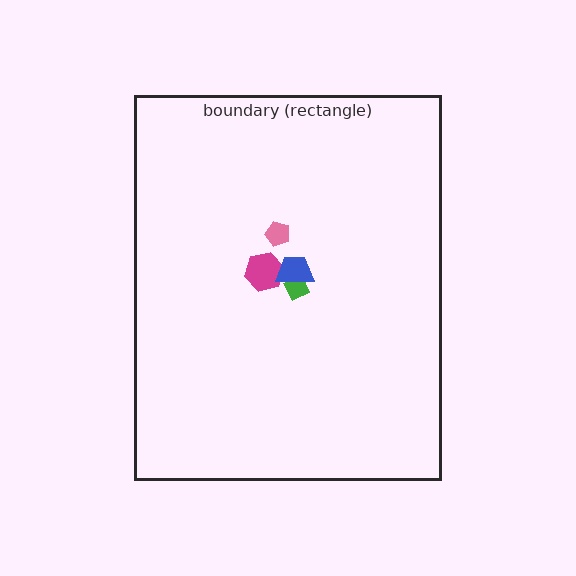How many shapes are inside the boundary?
4 inside, 0 outside.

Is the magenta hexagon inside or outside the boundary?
Inside.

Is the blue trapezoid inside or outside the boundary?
Inside.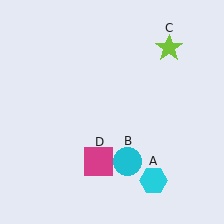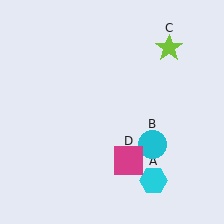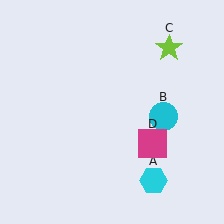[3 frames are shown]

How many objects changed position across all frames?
2 objects changed position: cyan circle (object B), magenta square (object D).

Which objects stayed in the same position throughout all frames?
Cyan hexagon (object A) and lime star (object C) remained stationary.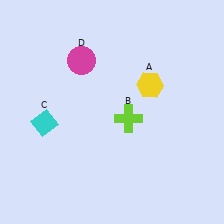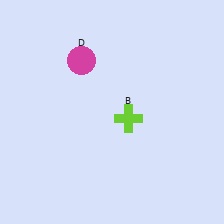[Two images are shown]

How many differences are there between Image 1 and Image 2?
There are 2 differences between the two images.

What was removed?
The yellow hexagon (A), the cyan diamond (C) were removed in Image 2.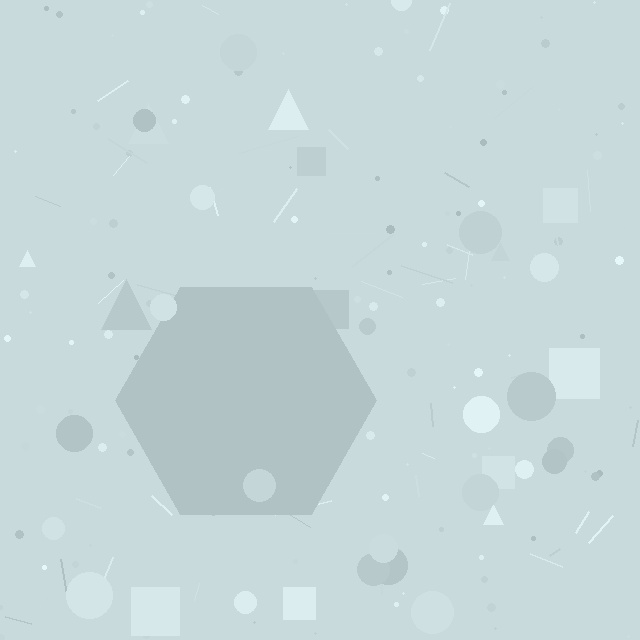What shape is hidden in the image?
A hexagon is hidden in the image.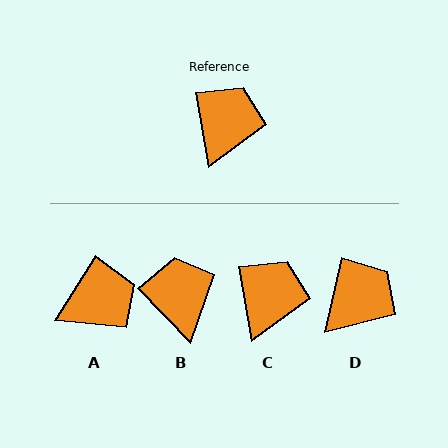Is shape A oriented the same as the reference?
No, it is off by about 42 degrees.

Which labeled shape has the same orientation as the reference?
C.